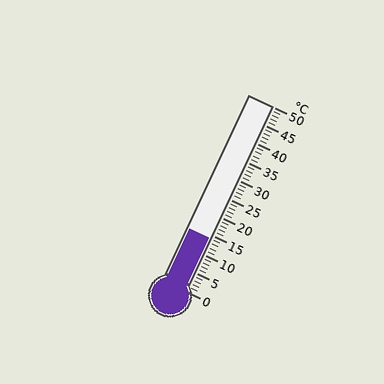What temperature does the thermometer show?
The thermometer shows approximately 14°C.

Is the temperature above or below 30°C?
The temperature is below 30°C.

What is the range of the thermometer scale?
The thermometer scale ranges from 0°C to 50°C.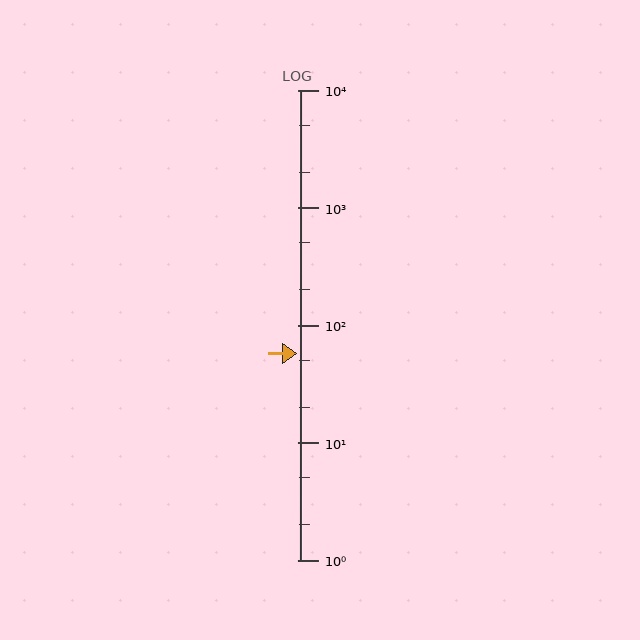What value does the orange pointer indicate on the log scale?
The pointer indicates approximately 57.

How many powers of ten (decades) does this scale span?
The scale spans 4 decades, from 1 to 10000.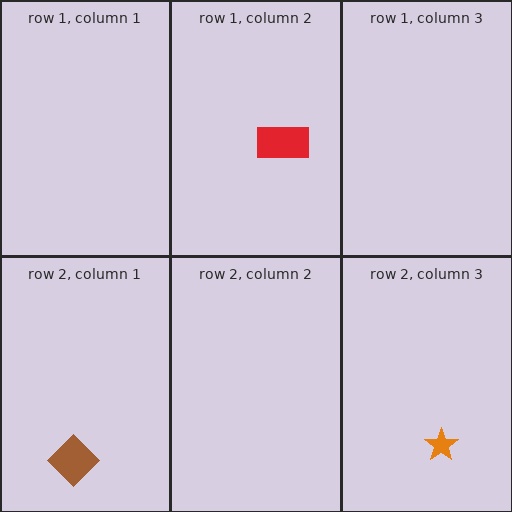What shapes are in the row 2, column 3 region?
The orange star.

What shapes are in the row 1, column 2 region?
The red rectangle.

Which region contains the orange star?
The row 2, column 3 region.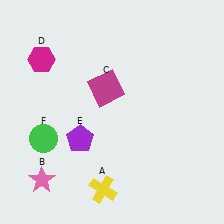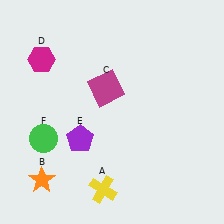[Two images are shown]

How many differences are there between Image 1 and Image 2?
There is 1 difference between the two images.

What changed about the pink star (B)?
In Image 1, B is pink. In Image 2, it changed to orange.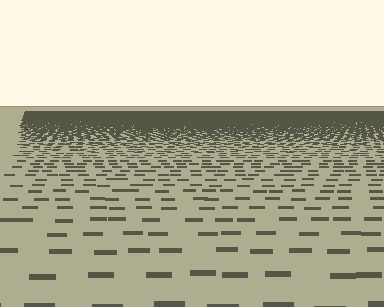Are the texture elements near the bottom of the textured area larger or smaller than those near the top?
Larger. Near the bottom, elements are closer to the viewer and appear at a bigger on-screen size.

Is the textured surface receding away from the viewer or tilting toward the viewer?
The surface is receding away from the viewer. Texture elements get smaller and denser toward the top.